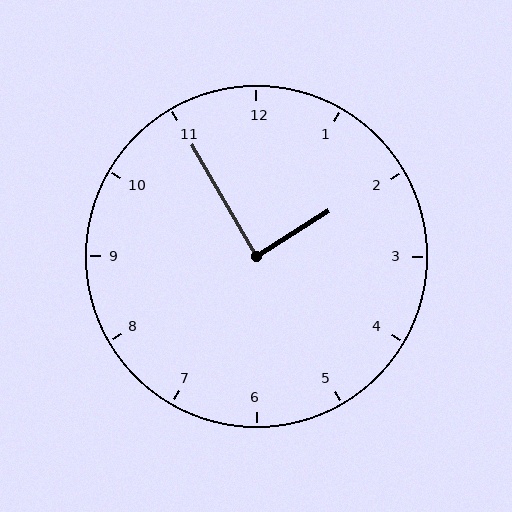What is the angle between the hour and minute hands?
Approximately 88 degrees.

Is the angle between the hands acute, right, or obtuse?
It is right.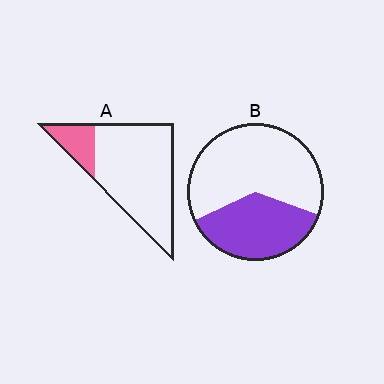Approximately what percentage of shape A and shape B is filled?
A is approximately 20% and B is approximately 40%.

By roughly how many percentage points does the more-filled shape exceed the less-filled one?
By roughly 20 percentage points (B over A).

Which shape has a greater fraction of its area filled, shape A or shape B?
Shape B.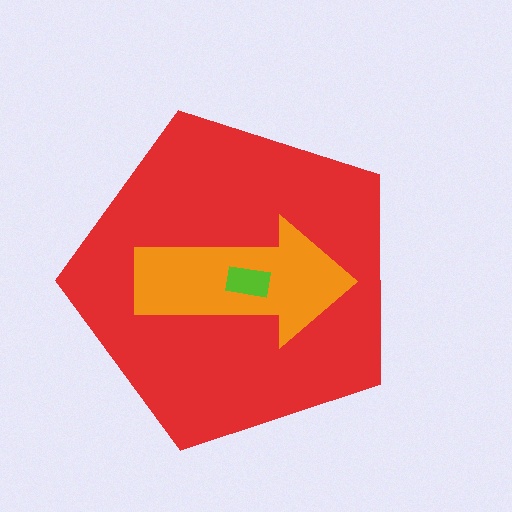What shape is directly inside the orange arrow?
The lime rectangle.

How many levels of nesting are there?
3.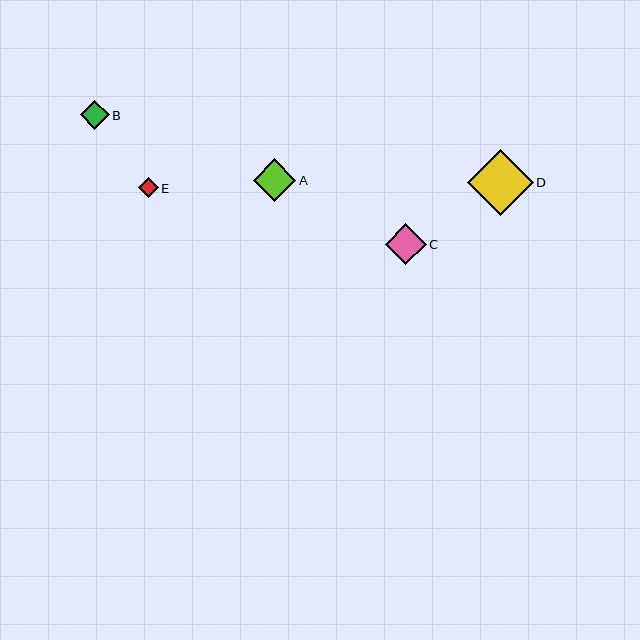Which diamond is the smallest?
Diamond E is the smallest with a size of approximately 20 pixels.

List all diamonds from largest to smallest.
From largest to smallest: D, A, C, B, E.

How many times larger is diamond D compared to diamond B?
Diamond D is approximately 2.3 times the size of diamond B.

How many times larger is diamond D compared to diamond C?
Diamond D is approximately 1.6 times the size of diamond C.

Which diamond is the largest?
Diamond D is the largest with a size of approximately 66 pixels.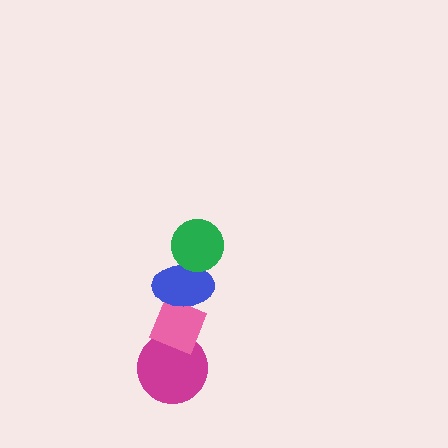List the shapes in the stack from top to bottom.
From top to bottom: the green circle, the blue ellipse, the pink diamond, the magenta circle.